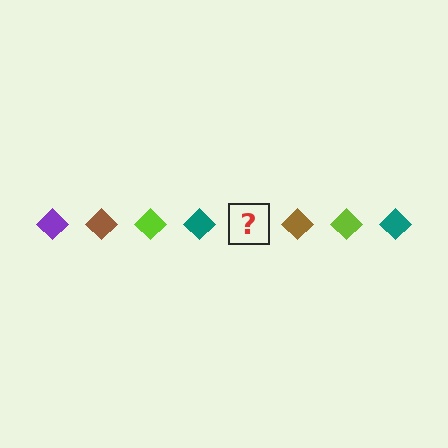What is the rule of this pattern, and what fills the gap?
The rule is that the pattern cycles through purple, brown, lime, teal diamonds. The gap should be filled with a purple diamond.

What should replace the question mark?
The question mark should be replaced with a purple diamond.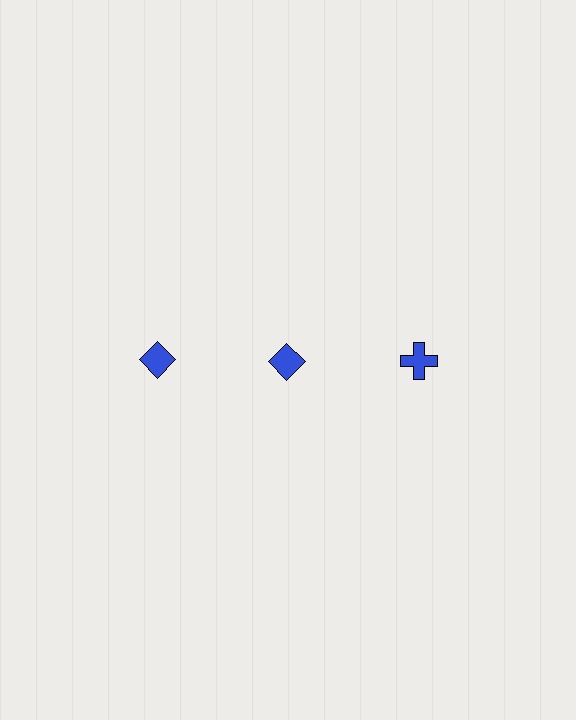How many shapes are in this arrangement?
There are 3 shapes arranged in a grid pattern.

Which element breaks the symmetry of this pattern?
The blue cross in the top row, center column breaks the symmetry. All other shapes are blue diamonds.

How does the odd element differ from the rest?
It has a different shape: cross instead of diamond.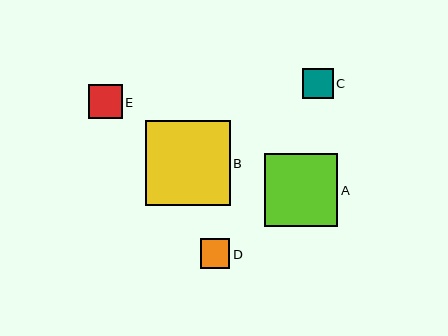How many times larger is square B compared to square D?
Square B is approximately 2.9 times the size of square D.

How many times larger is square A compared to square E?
Square A is approximately 2.1 times the size of square E.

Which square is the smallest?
Square D is the smallest with a size of approximately 29 pixels.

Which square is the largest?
Square B is the largest with a size of approximately 85 pixels.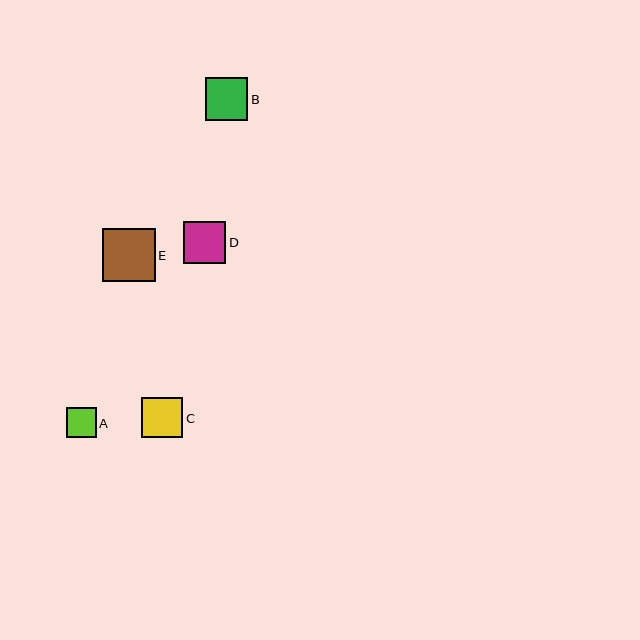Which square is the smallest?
Square A is the smallest with a size of approximately 29 pixels.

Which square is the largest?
Square E is the largest with a size of approximately 52 pixels.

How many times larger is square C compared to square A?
Square C is approximately 1.4 times the size of square A.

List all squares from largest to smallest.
From largest to smallest: E, B, D, C, A.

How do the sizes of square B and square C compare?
Square B and square C are approximately the same size.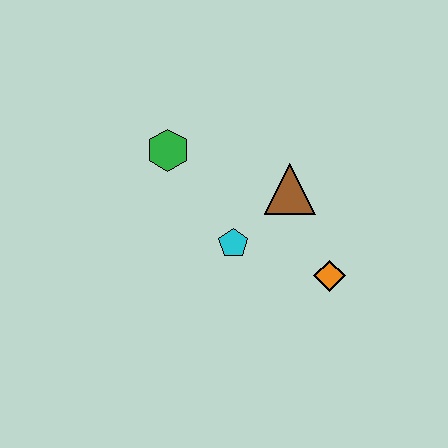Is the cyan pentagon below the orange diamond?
No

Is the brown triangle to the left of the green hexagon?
No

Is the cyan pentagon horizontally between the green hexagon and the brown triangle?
Yes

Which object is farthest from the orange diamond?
The green hexagon is farthest from the orange diamond.